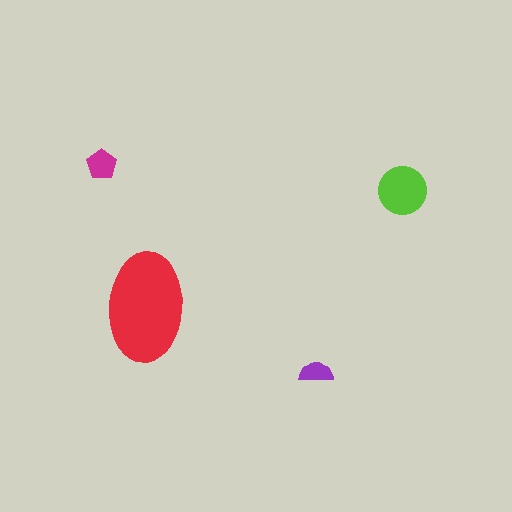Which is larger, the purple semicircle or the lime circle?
The lime circle.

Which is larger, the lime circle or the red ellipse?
The red ellipse.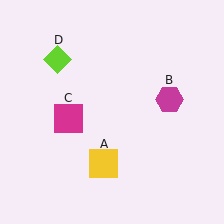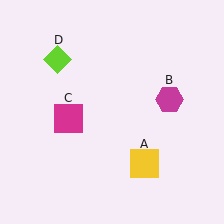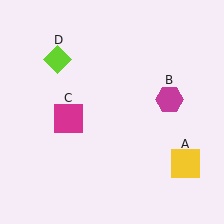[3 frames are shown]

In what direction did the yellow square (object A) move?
The yellow square (object A) moved right.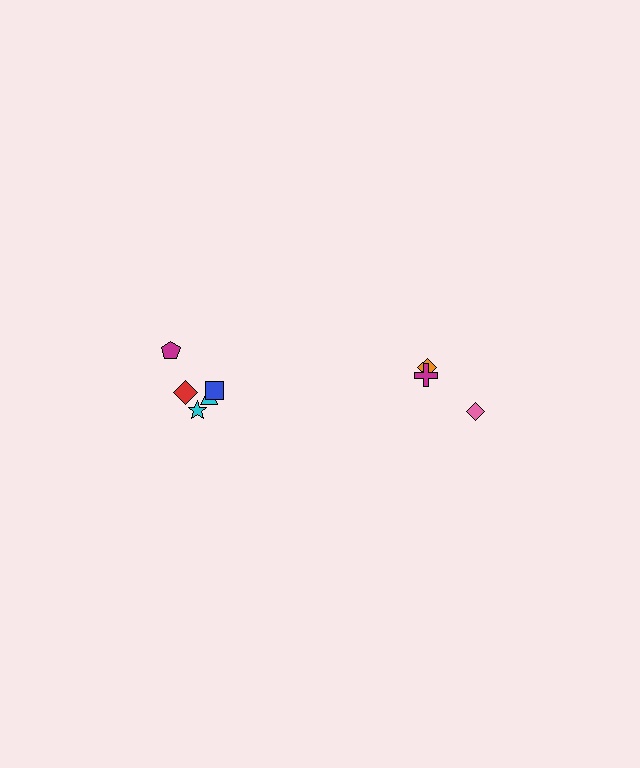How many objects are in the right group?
There are 3 objects.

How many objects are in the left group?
There are 5 objects.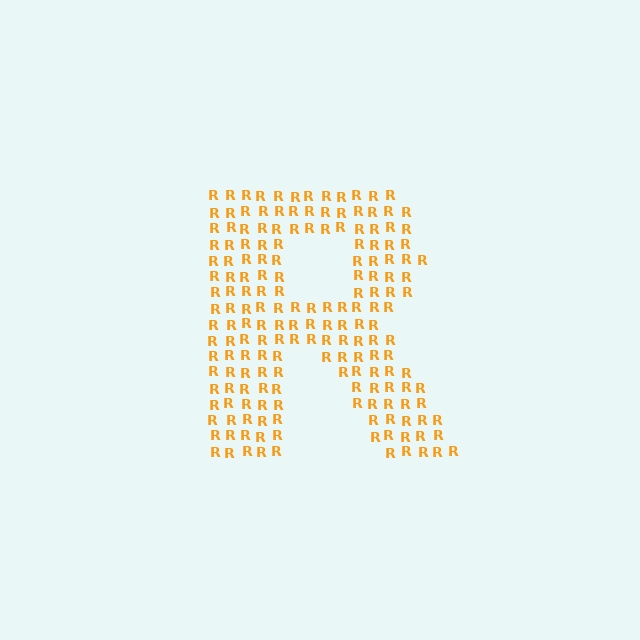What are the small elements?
The small elements are letter R's.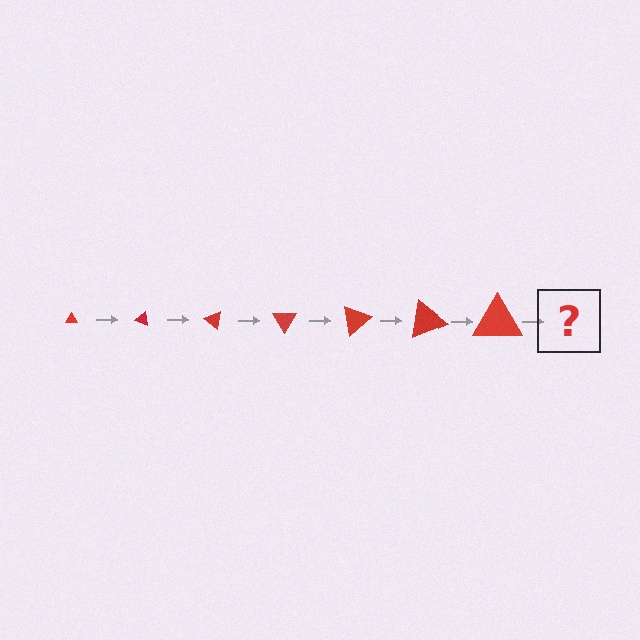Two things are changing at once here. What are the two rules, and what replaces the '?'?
The two rules are that the triangle grows larger each step and it rotates 20 degrees each step. The '?' should be a triangle, larger than the previous one and rotated 140 degrees from the start.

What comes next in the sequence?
The next element should be a triangle, larger than the previous one and rotated 140 degrees from the start.